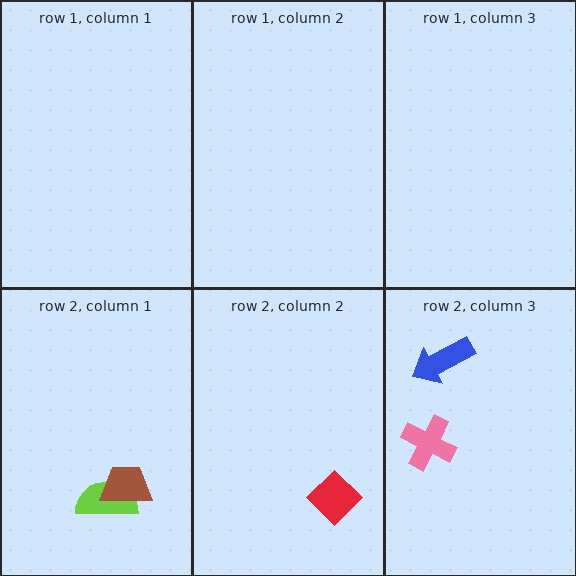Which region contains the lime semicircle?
The row 2, column 1 region.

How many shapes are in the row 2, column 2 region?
1.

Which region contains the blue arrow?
The row 2, column 3 region.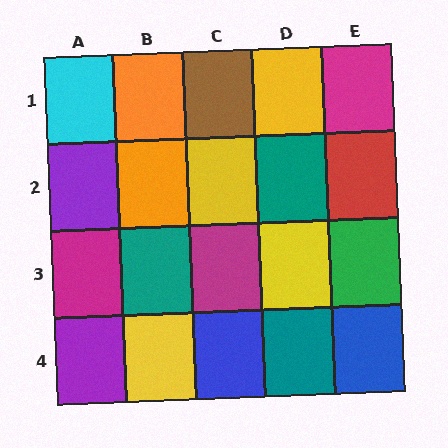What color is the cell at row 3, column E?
Green.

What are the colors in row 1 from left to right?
Cyan, orange, brown, yellow, magenta.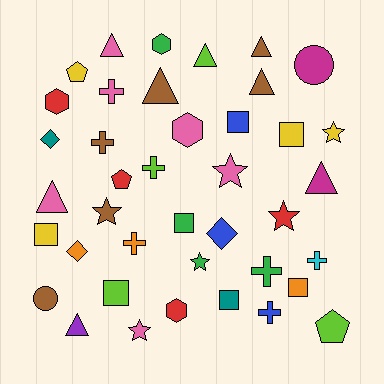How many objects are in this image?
There are 40 objects.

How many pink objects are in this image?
There are 6 pink objects.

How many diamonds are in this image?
There are 3 diamonds.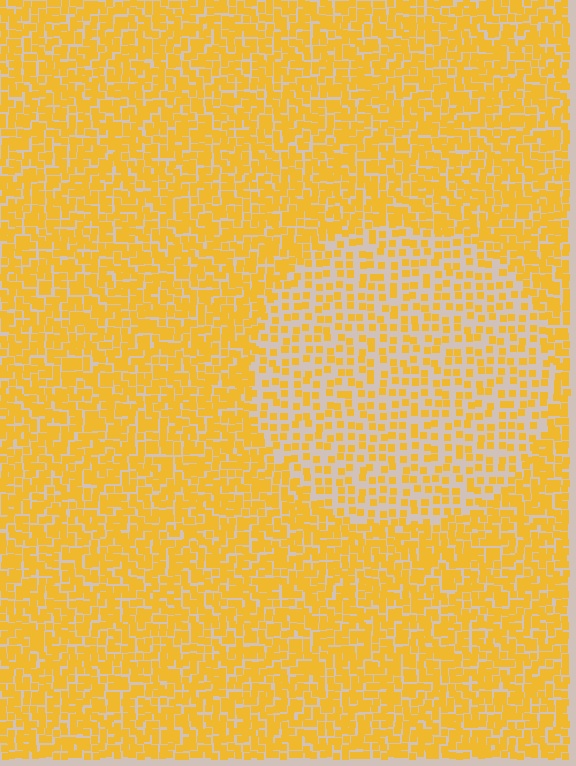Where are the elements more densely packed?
The elements are more densely packed outside the circle boundary.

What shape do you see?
I see a circle.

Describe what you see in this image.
The image contains small yellow elements arranged at two different densities. A circle-shaped region is visible where the elements are less densely packed than the surrounding area.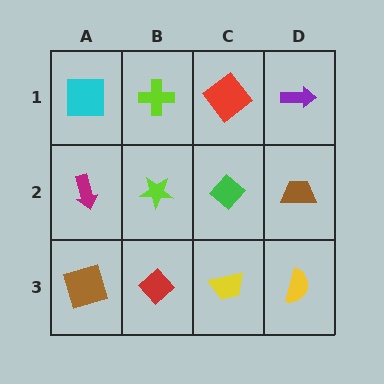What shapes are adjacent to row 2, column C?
A red diamond (row 1, column C), a yellow trapezoid (row 3, column C), a lime star (row 2, column B), a brown trapezoid (row 2, column D).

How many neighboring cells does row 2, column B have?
4.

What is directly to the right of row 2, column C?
A brown trapezoid.